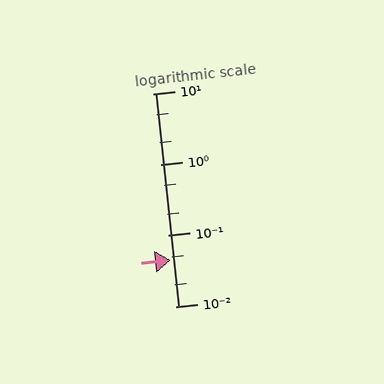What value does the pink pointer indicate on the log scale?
The pointer indicates approximately 0.045.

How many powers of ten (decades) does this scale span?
The scale spans 3 decades, from 0.01 to 10.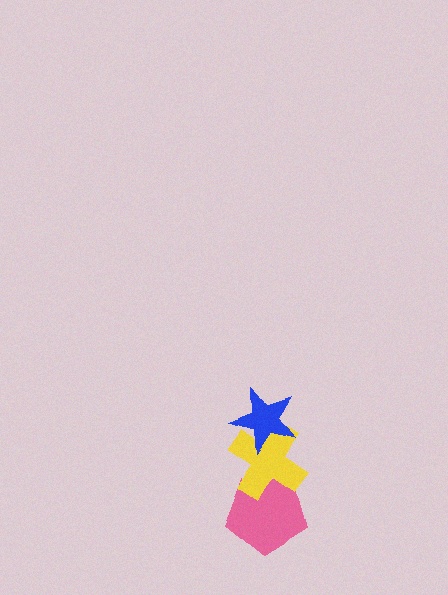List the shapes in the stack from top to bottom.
From top to bottom: the blue star, the yellow cross, the pink pentagon.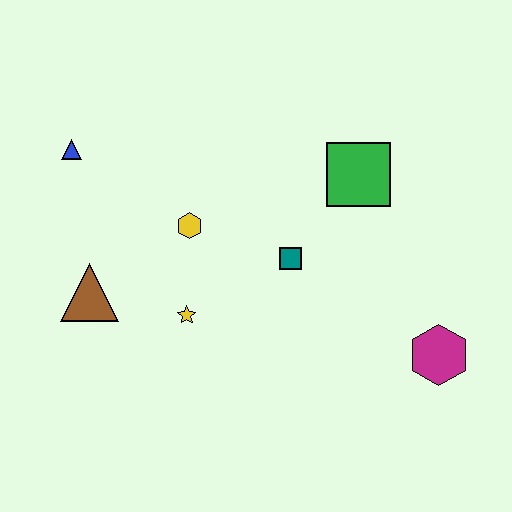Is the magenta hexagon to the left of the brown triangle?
No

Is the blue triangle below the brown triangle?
No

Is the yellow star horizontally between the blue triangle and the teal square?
Yes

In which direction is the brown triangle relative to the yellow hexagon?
The brown triangle is to the left of the yellow hexagon.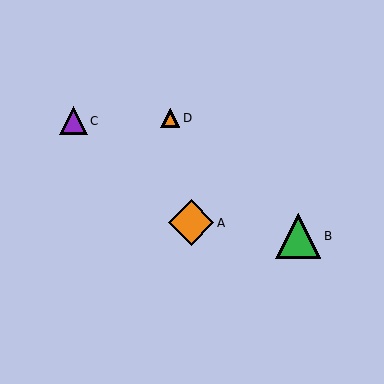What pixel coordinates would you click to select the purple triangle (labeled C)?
Click at (73, 121) to select the purple triangle C.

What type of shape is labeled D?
Shape D is an orange triangle.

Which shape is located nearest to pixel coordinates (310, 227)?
The green triangle (labeled B) at (298, 236) is nearest to that location.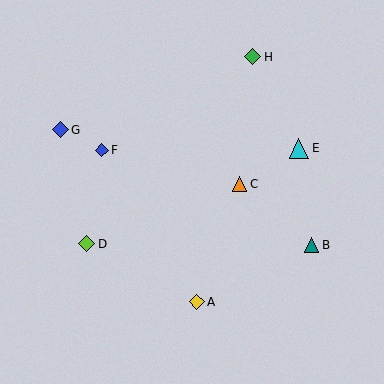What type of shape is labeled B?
Shape B is a teal triangle.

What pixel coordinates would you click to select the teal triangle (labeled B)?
Click at (311, 245) to select the teal triangle B.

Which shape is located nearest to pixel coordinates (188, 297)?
The yellow diamond (labeled A) at (197, 302) is nearest to that location.